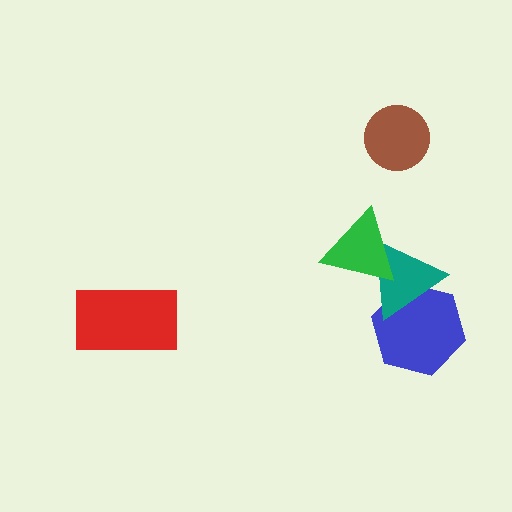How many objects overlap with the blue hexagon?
1 object overlaps with the blue hexagon.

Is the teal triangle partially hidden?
Yes, it is partially covered by another shape.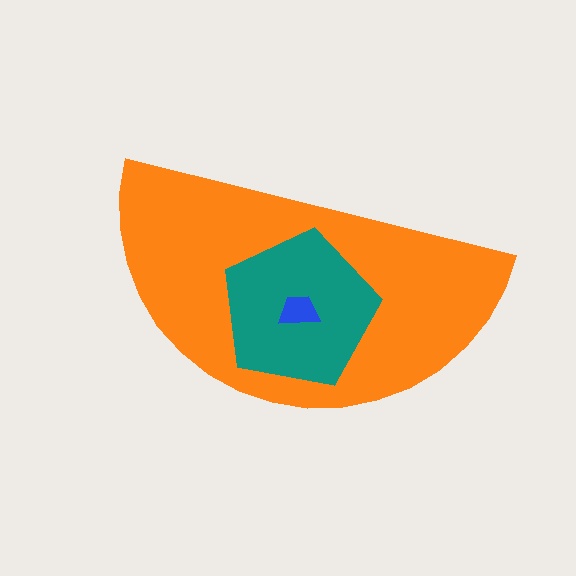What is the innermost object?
The blue trapezoid.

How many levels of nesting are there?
3.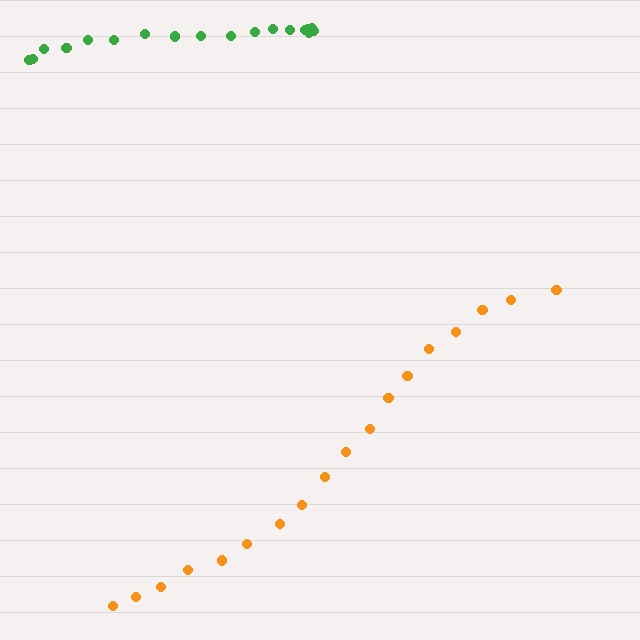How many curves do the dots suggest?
There are 2 distinct paths.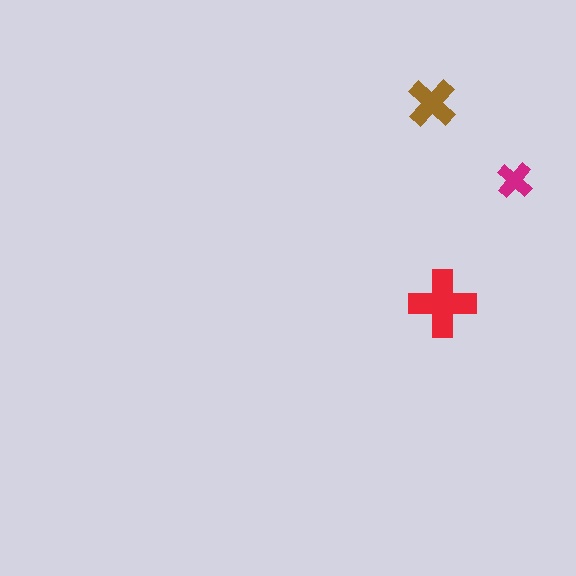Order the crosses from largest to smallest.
the red one, the brown one, the magenta one.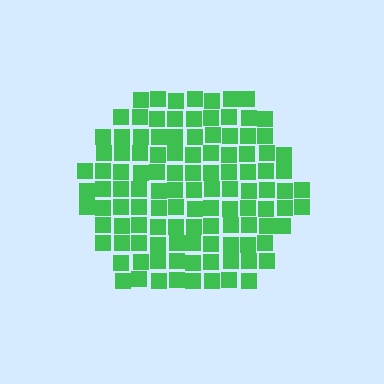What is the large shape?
The large shape is a hexagon.